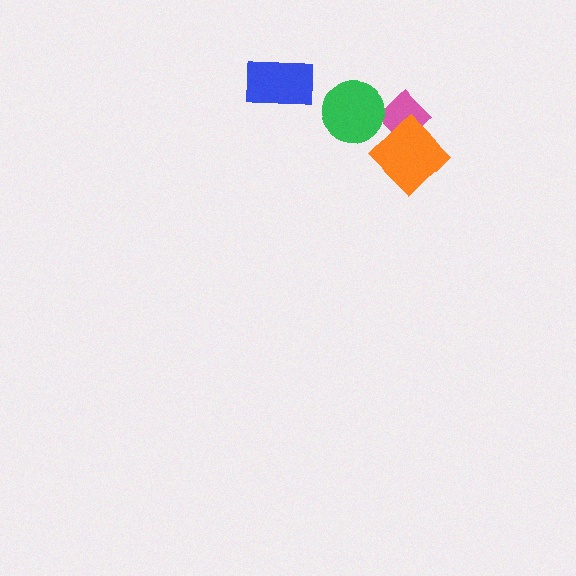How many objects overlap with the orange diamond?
1 object overlaps with the orange diamond.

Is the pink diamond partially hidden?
Yes, it is partially covered by another shape.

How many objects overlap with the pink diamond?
2 objects overlap with the pink diamond.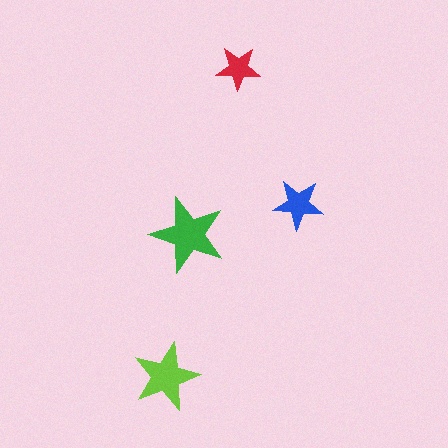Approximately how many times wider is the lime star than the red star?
About 1.5 times wider.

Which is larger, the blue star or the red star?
The blue one.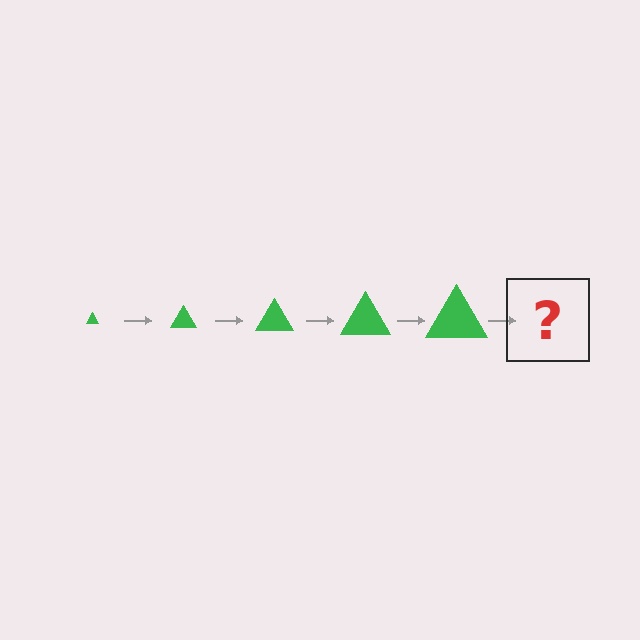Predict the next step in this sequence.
The next step is a green triangle, larger than the previous one.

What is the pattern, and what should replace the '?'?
The pattern is that the triangle gets progressively larger each step. The '?' should be a green triangle, larger than the previous one.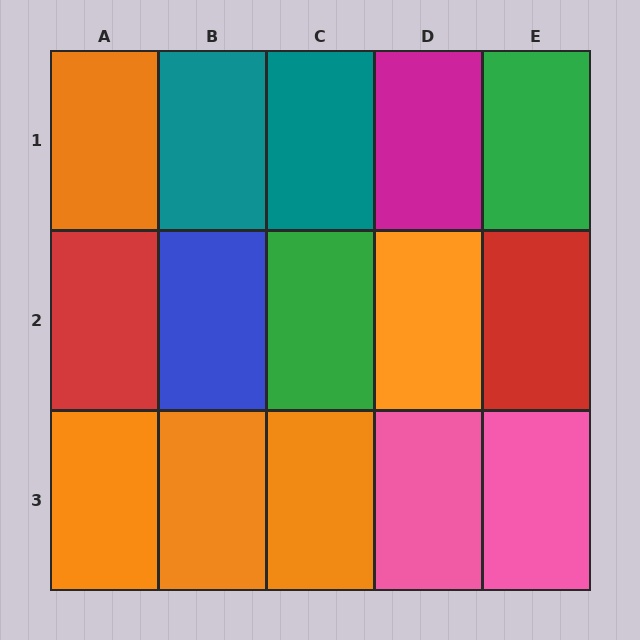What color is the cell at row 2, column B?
Blue.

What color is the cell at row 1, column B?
Teal.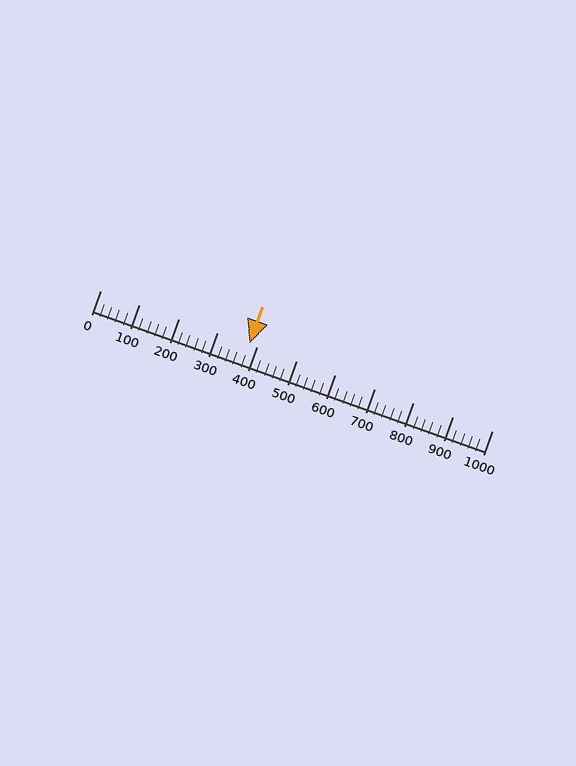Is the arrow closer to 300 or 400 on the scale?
The arrow is closer to 400.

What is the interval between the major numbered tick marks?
The major tick marks are spaced 100 units apart.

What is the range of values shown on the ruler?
The ruler shows values from 0 to 1000.